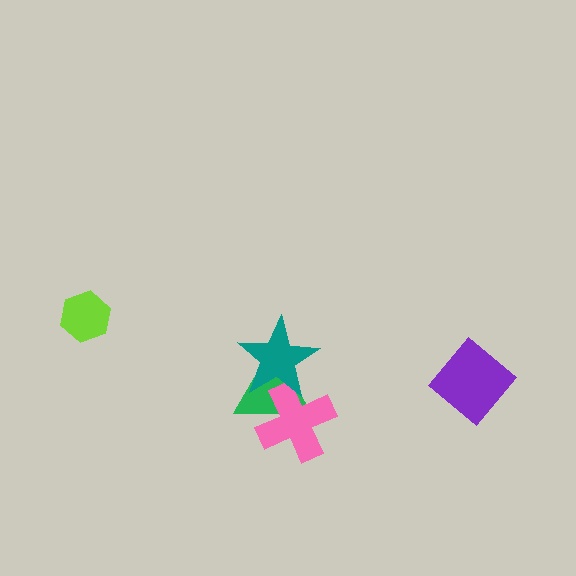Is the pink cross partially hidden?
Yes, it is partially covered by another shape.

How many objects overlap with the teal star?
2 objects overlap with the teal star.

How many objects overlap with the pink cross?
2 objects overlap with the pink cross.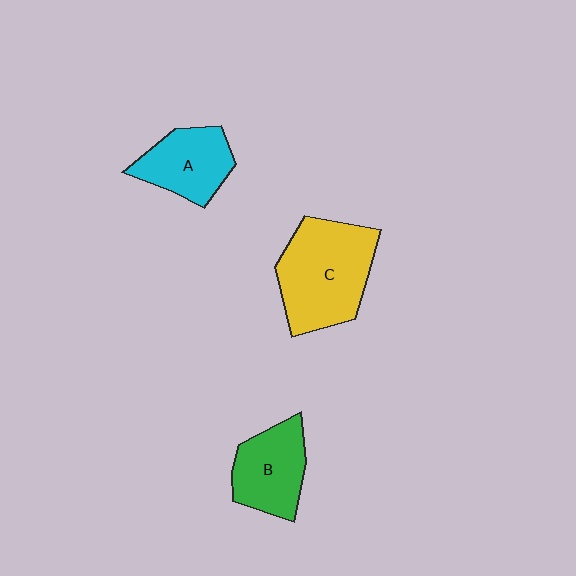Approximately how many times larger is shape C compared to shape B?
Approximately 1.6 times.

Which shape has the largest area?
Shape C (yellow).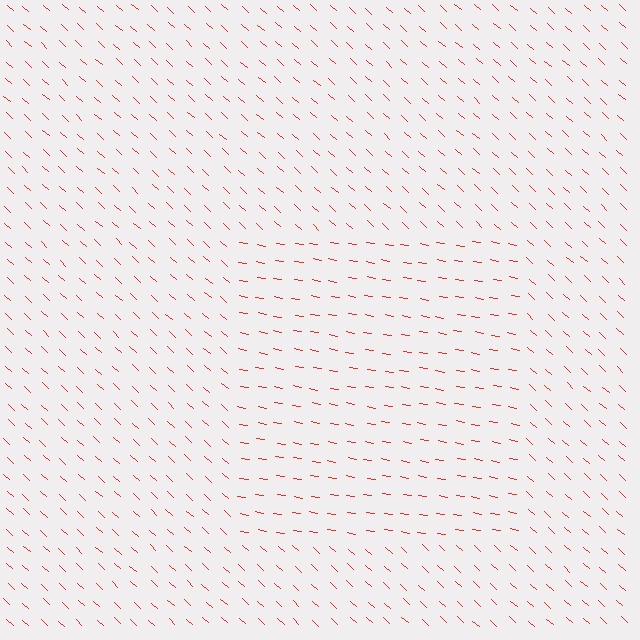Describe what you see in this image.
The image is filled with small red line segments. A rectangle region in the image has lines oriented differently from the surrounding lines, creating a visible texture boundary.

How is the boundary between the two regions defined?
The boundary is defined purely by a change in line orientation (approximately 33 degrees difference). All lines are the same color and thickness.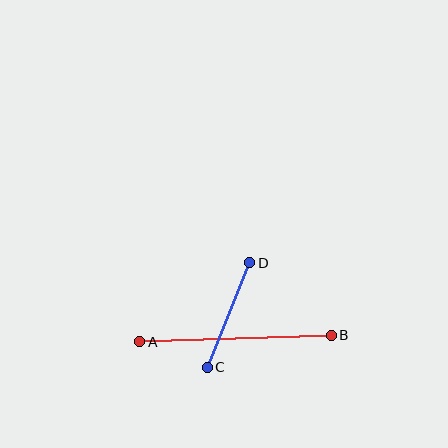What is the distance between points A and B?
The distance is approximately 191 pixels.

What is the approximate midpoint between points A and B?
The midpoint is at approximately (236, 339) pixels.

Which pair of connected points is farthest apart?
Points A and B are farthest apart.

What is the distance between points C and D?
The distance is approximately 113 pixels.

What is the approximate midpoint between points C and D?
The midpoint is at approximately (228, 315) pixels.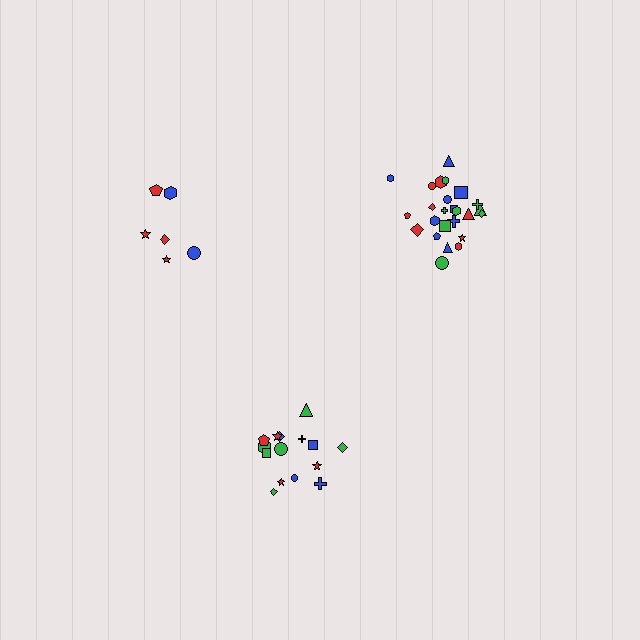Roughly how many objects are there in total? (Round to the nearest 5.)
Roughly 45 objects in total.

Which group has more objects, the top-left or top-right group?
The top-right group.